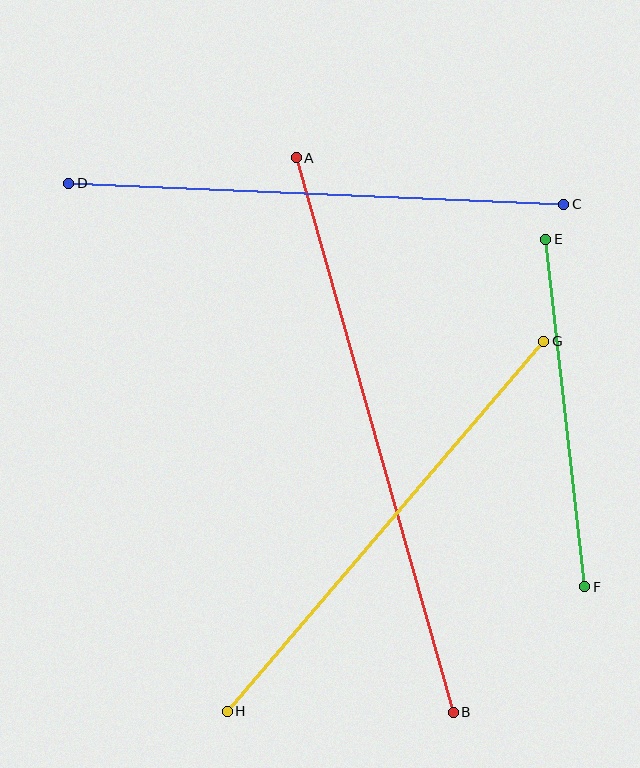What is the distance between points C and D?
The distance is approximately 495 pixels.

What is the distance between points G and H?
The distance is approximately 487 pixels.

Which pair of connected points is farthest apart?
Points A and B are farthest apart.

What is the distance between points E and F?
The distance is approximately 350 pixels.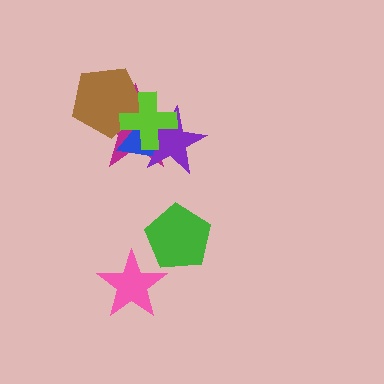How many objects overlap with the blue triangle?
4 objects overlap with the blue triangle.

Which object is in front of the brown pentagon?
The lime cross is in front of the brown pentagon.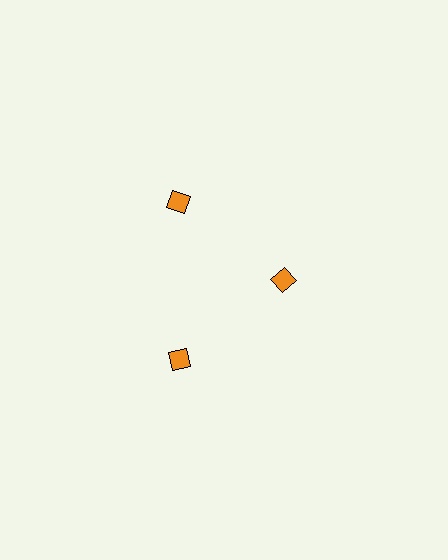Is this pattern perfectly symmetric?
No. The 3 orange diamonds are arranged in a ring, but one element near the 3 o'clock position is pulled inward toward the center, breaking the 3-fold rotational symmetry.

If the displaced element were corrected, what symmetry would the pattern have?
It would have 3-fold rotational symmetry — the pattern would map onto itself every 120 degrees.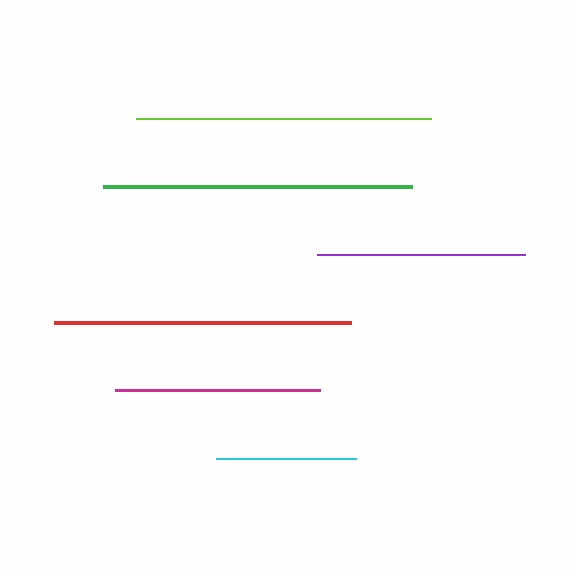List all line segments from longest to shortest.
From longest to shortest: green, red, lime, purple, magenta, cyan.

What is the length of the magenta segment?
The magenta segment is approximately 206 pixels long.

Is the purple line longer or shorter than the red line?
The red line is longer than the purple line.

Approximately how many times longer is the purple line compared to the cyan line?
The purple line is approximately 1.5 times the length of the cyan line.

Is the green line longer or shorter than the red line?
The green line is longer than the red line.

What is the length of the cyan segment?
The cyan segment is approximately 140 pixels long.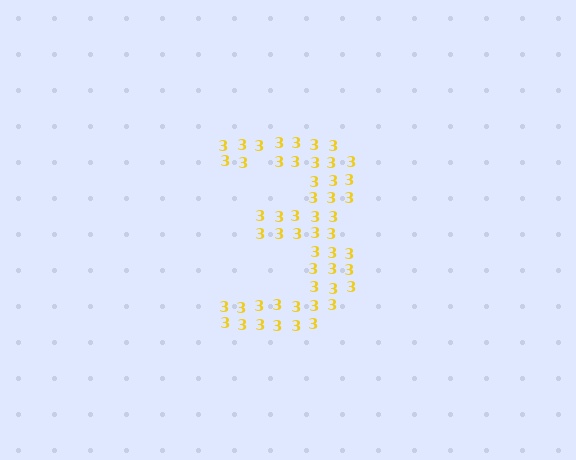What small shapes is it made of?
It is made of small digit 3's.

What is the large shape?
The large shape is the digit 3.